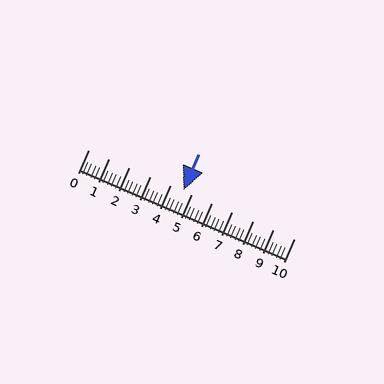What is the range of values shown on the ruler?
The ruler shows values from 0 to 10.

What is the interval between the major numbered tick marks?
The major tick marks are spaced 1 units apart.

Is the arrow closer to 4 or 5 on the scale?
The arrow is closer to 5.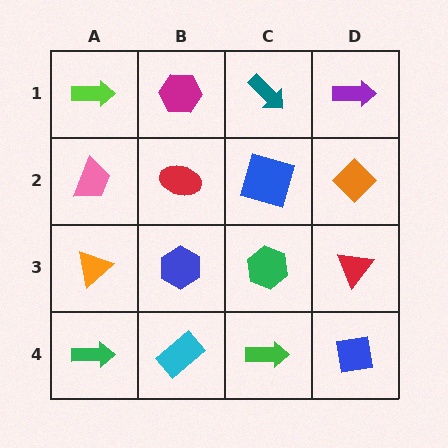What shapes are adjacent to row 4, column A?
An orange triangle (row 3, column A), a cyan rectangle (row 4, column B).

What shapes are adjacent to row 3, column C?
A blue square (row 2, column C), a green arrow (row 4, column C), a blue hexagon (row 3, column B), a red triangle (row 3, column D).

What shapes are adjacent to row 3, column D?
An orange diamond (row 2, column D), a blue square (row 4, column D), a green hexagon (row 3, column C).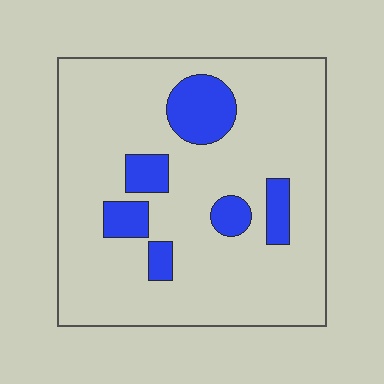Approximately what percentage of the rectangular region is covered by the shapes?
Approximately 15%.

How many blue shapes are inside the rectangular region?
6.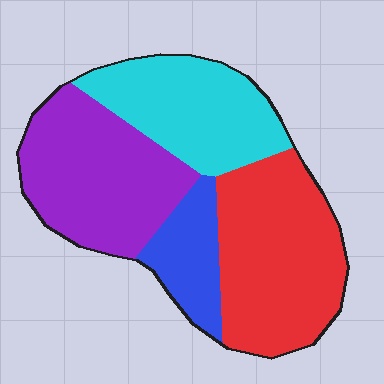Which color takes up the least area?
Blue, at roughly 10%.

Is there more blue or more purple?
Purple.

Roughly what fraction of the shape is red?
Red takes up about one third (1/3) of the shape.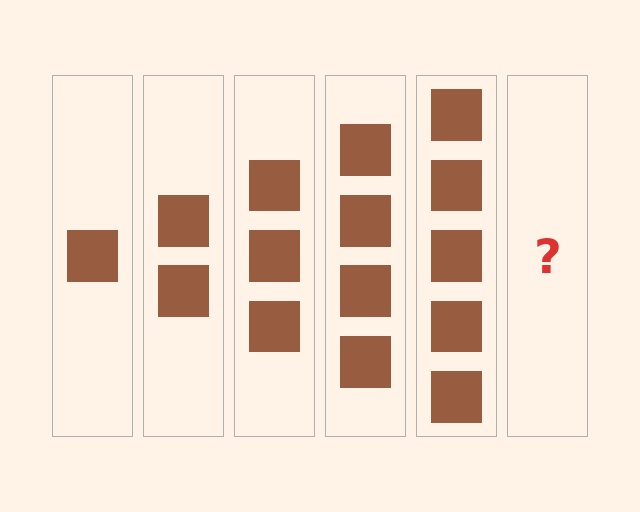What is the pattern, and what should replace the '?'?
The pattern is that each step adds one more square. The '?' should be 6 squares.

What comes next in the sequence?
The next element should be 6 squares.